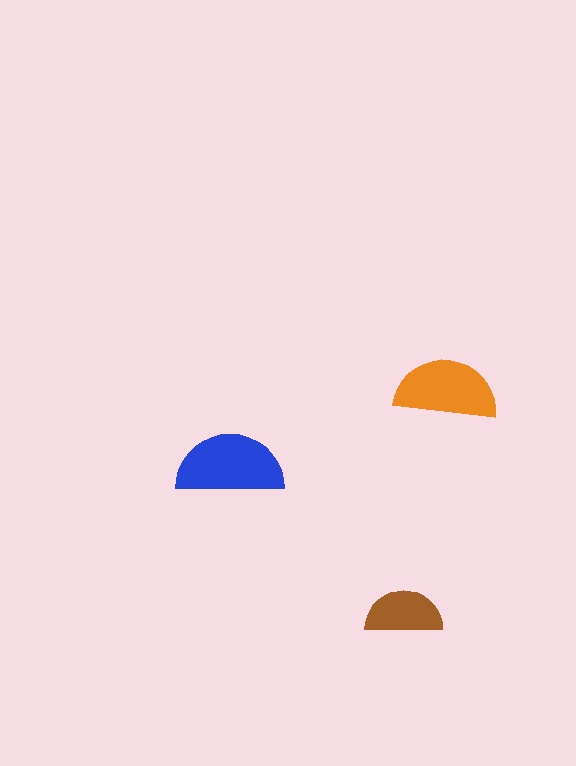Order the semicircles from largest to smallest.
the blue one, the orange one, the brown one.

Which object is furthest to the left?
The blue semicircle is leftmost.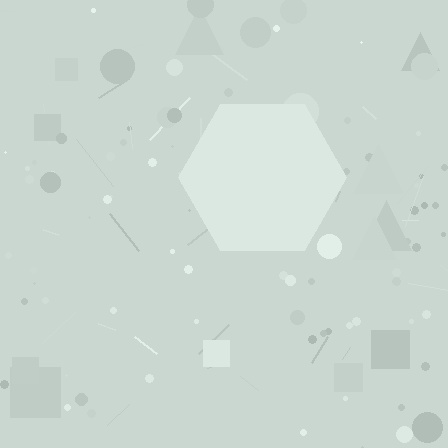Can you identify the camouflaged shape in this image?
The camouflaged shape is a hexagon.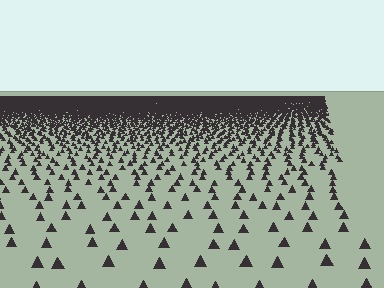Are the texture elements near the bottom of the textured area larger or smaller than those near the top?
Larger. Near the bottom, elements are closer to the viewer and appear at a bigger on-screen size.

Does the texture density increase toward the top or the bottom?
Density increases toward the top.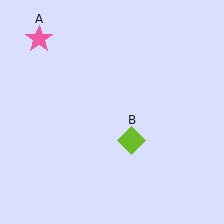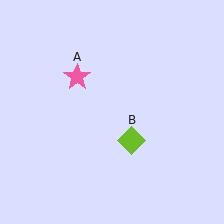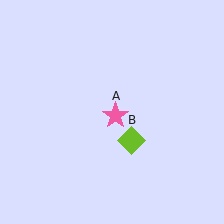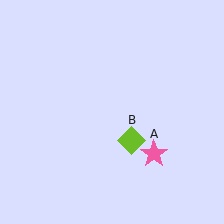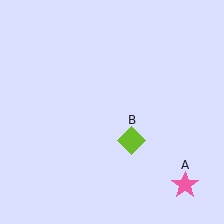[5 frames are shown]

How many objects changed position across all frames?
1 object changed position: pink star (object A).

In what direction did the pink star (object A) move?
The pink star (object A) moved down and to the right.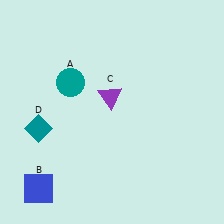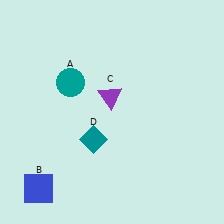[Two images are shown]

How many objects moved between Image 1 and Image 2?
1 object moved between the two images.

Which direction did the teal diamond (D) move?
The teal diamond (D) moved right.